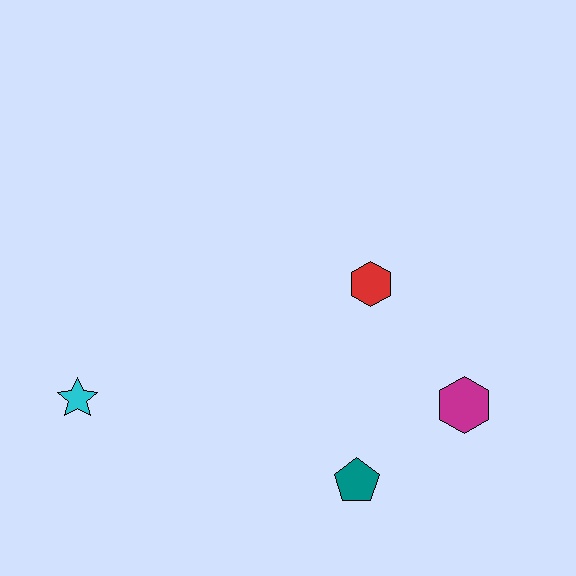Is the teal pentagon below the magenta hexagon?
Yes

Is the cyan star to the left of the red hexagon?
Yes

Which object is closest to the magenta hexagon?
The teal pentagon is closest to the magenta hexagon.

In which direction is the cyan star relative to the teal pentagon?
The cyan star is to the left of the teal pentagon.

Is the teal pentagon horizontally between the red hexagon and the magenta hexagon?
No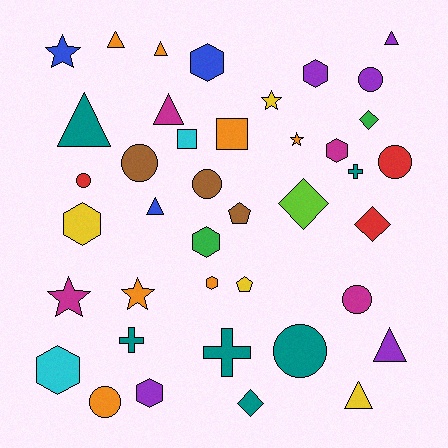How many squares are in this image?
There are 2 squares.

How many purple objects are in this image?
There are 5 purple objects.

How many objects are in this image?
There are 40 objects.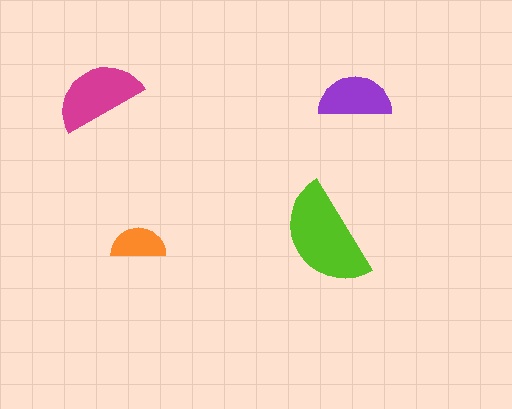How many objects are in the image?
There are 4 objects in the image.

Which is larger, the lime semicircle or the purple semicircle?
The lime one.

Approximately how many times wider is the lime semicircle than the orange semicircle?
About 2 times wider.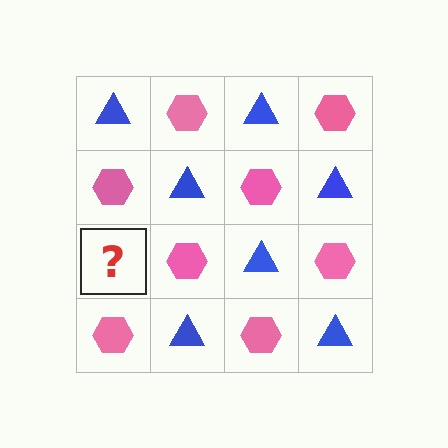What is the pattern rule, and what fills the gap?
The rule is that it alternates blue triangle and pink hexagon in a checkerboard pattern. The gap should be filled with a blue triangle.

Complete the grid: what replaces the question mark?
The question mark should be replaced with a blue triangle.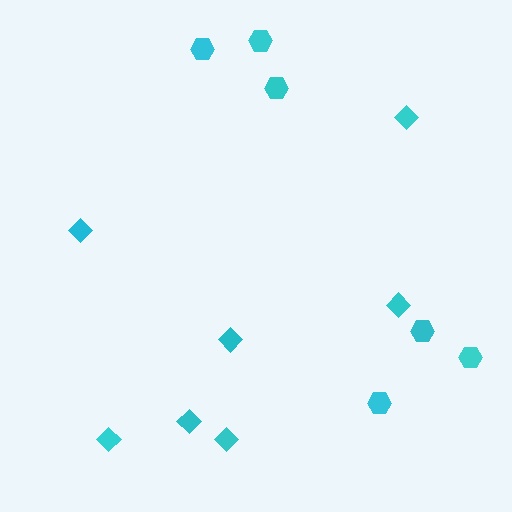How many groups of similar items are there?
There are 2 groups: one group of hexagons (6) and one group of diamonds (7).